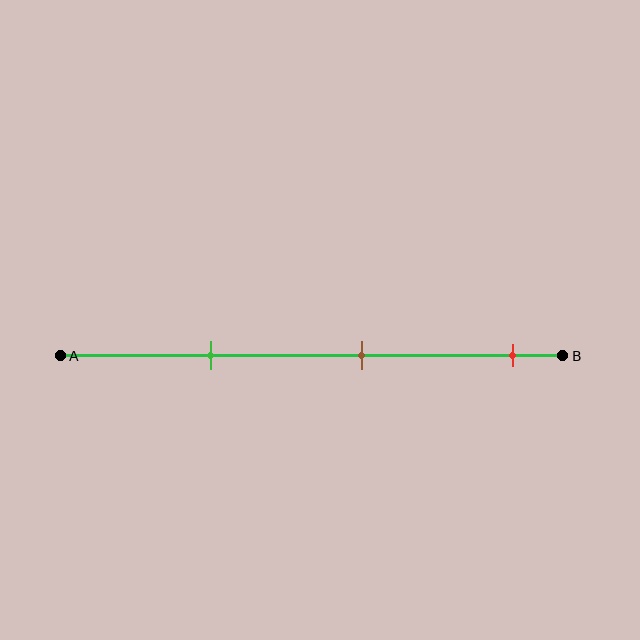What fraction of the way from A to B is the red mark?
The red mark is approximately 90% (0.9) of the way from A to B.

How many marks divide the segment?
There are 3 marks dividing the segment.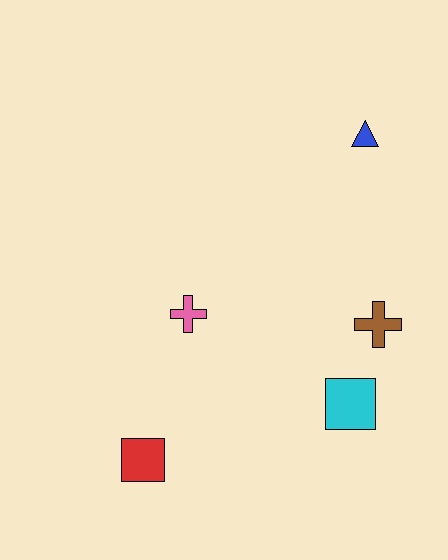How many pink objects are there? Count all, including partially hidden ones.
There is 1 pink object.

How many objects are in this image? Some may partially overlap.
There are 5 objects.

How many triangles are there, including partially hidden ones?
There is 1 triangle.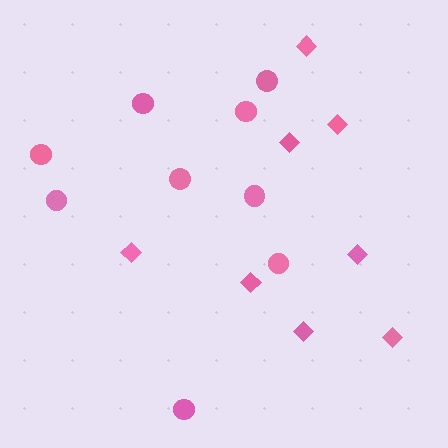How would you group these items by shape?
There are 2 groups: one group of circles (9) and one group of diamonds (8).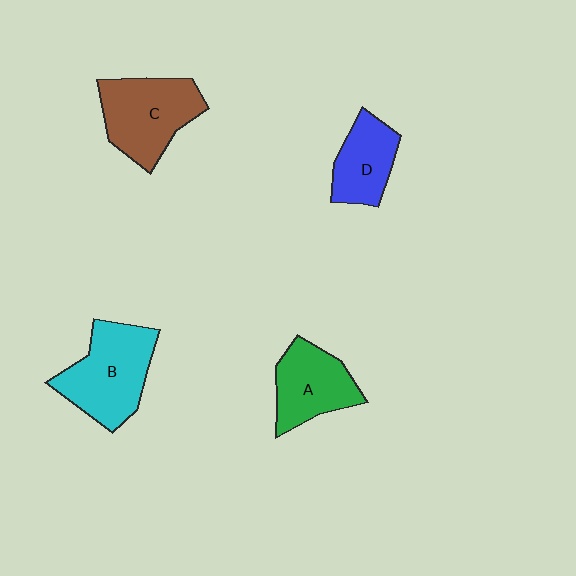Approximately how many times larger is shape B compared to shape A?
Approximately 1.3 times.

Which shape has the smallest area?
Shape D (blue).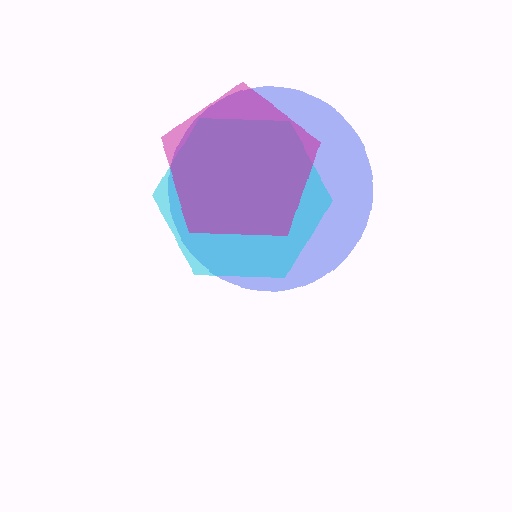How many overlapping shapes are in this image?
There are 3 overlapping shapes in the image.